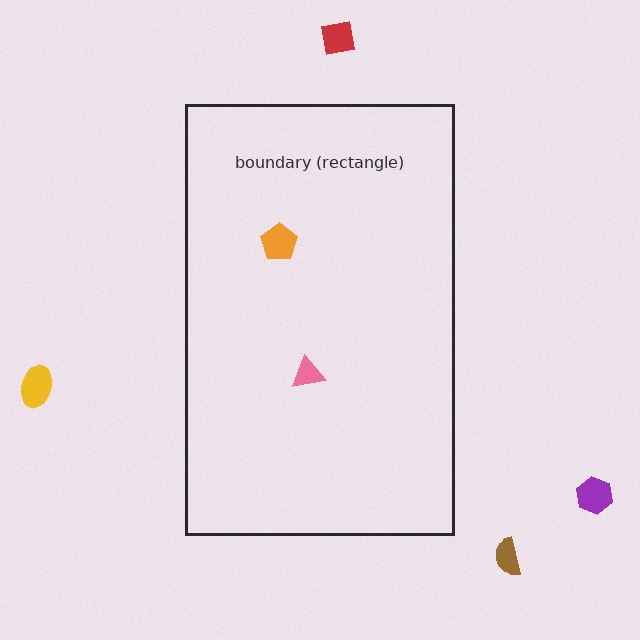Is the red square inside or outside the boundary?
Outside.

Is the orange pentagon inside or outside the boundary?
Inside.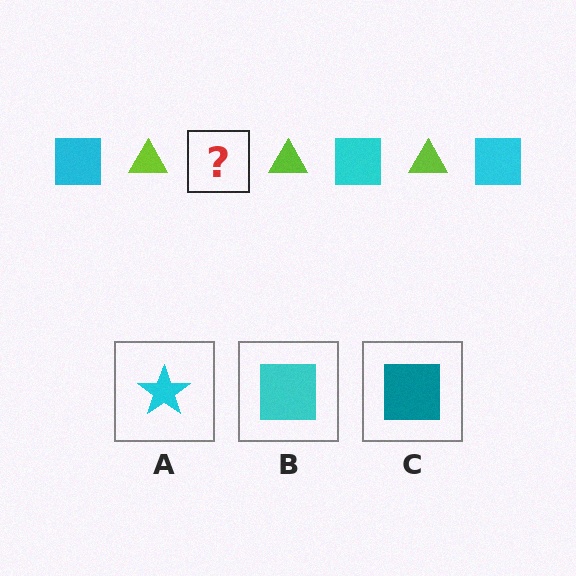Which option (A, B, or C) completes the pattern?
B.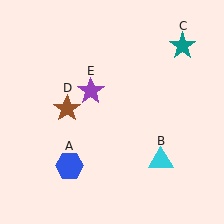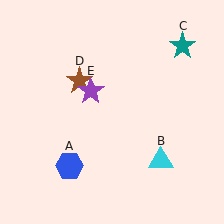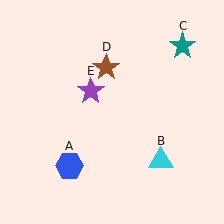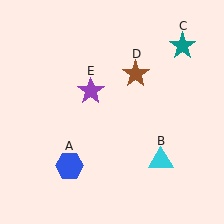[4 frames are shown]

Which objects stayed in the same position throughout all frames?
Blue hexagon (object A) and cyan triangle (object B) and teal star (object C) and purple star (object E) remained stationary.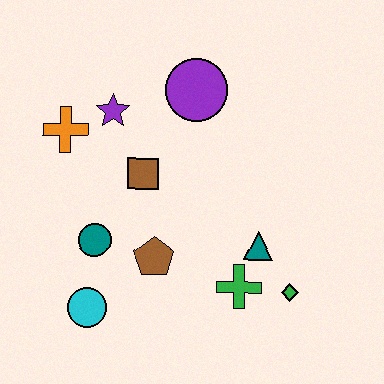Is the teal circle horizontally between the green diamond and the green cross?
No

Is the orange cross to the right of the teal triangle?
No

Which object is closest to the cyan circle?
The teal circle is closest to the cyan circle.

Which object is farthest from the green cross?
The orange cross is farthest from the green cross.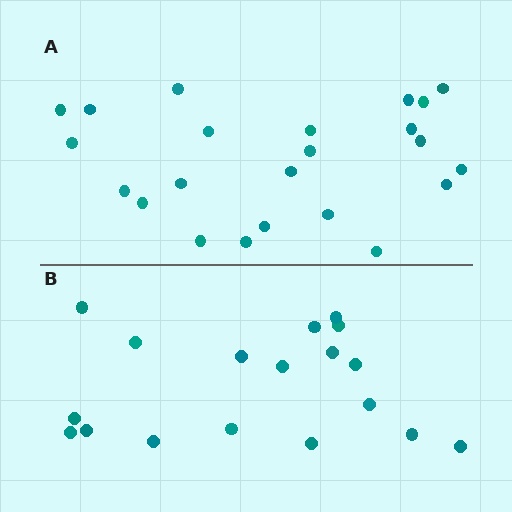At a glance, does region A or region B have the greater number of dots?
Region A (the top region) has more dots.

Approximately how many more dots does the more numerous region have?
Region A has about 5 more dots than region B.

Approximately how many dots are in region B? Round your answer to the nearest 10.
About 20 dots. (The exact count is 18, which rounds to 20.)